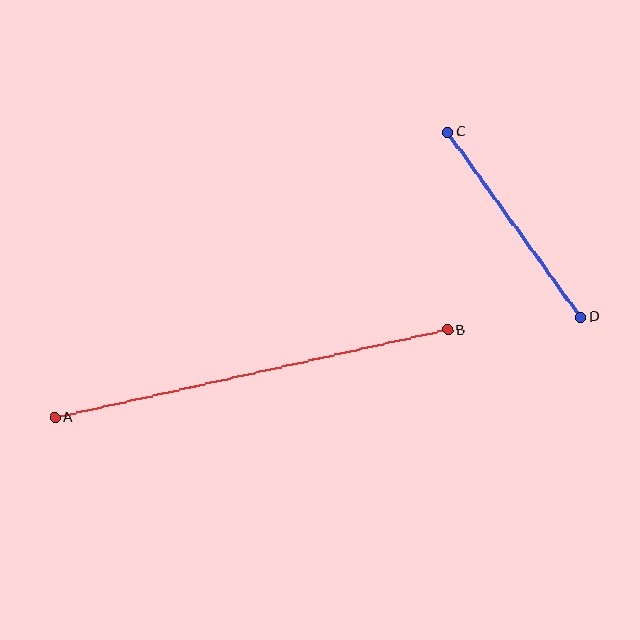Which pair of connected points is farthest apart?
Points A and B are farthest apart.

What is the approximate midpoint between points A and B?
The midpoint is at approximately (251, 374) pixels.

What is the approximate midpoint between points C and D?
The midpoint is at approximately (514, 225) pixels.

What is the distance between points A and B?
The distance is approximately 403 pixels.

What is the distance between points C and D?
The distance is approximately 228 pixels.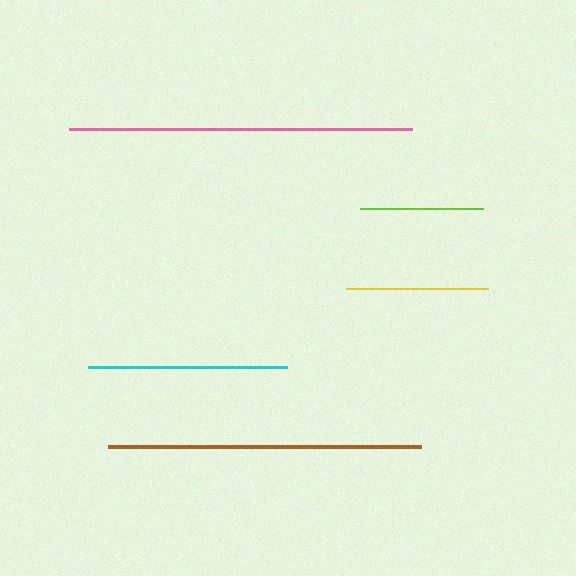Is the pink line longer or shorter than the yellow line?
The pink line is longer than the yellow line.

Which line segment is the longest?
The pink line is the longest at approximately 343 pixels.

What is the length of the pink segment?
The pink segment is approximately 343 pixels long.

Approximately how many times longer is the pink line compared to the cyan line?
The pink line is approximately 1.7 times the length of the cyan line.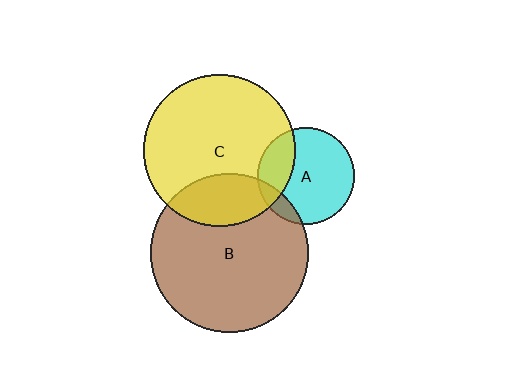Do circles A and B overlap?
Yes.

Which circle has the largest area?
Circle B (brown).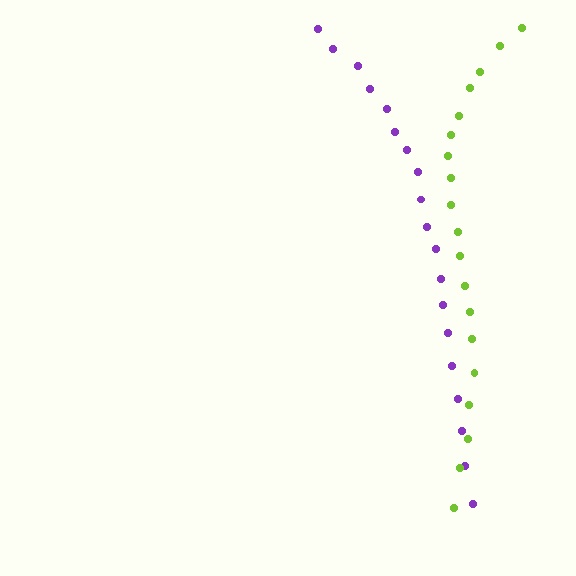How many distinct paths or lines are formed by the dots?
There are 2 distinct paths.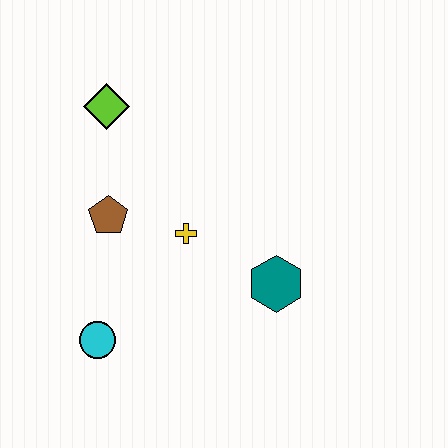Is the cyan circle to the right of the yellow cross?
No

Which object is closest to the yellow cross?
The brown pentagon is closest to the yellow cross.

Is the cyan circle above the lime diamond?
No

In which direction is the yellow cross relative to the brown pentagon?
The yellow cross is to the right of the brown pentagon.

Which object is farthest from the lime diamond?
The teal hexagon is farthest from the lime diamond.